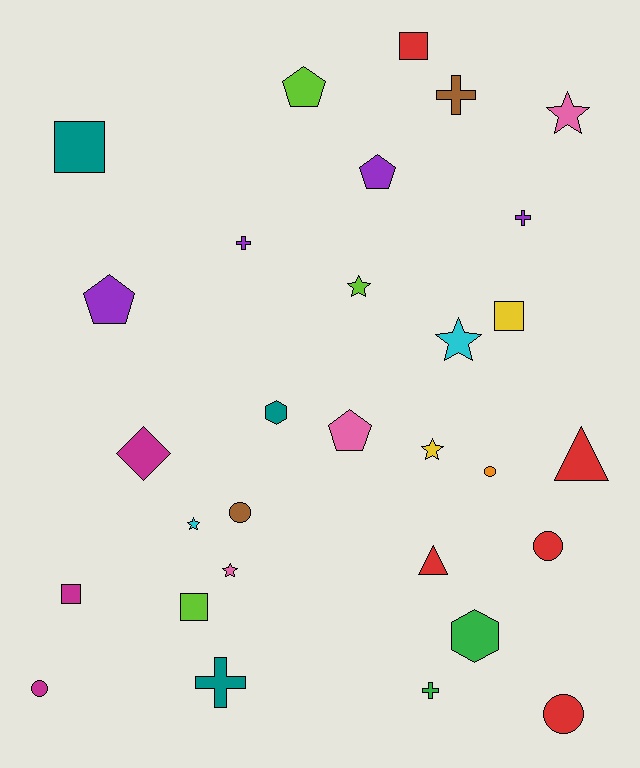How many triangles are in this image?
There are 2 triangles.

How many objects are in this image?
There are 30 objects.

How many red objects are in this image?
There are 5 red objects.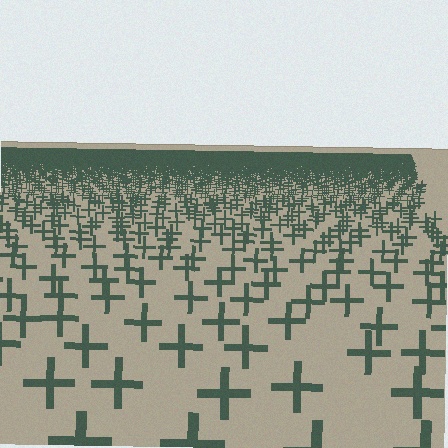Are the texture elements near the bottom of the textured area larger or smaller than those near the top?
Larger. Near the bottom, elements are closer to the viewer and appear at a bigger on-screen size.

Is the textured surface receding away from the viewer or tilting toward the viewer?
The surface is receding away from the viewer. Texture elements get smaller and denser toward the top.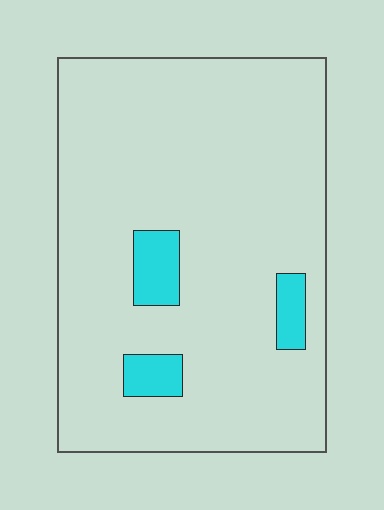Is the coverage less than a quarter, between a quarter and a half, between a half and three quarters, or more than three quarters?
Less than a quarter.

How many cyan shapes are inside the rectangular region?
3.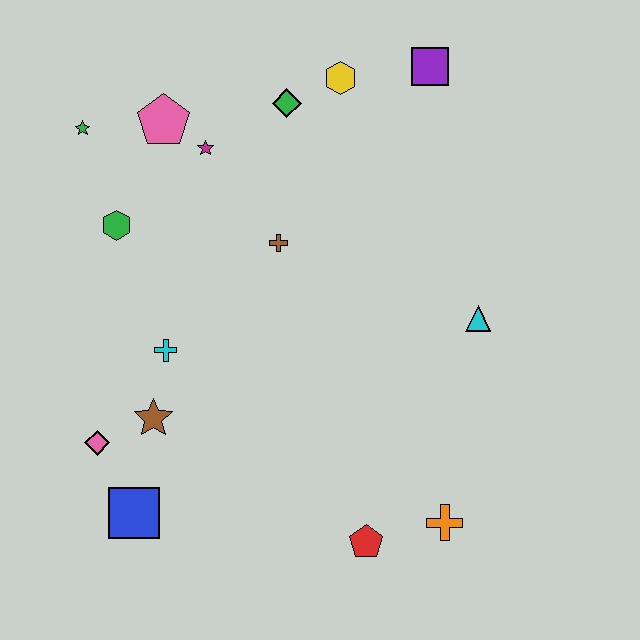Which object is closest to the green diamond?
The yellow hexagon is closest to the green diamond.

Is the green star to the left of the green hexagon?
Yes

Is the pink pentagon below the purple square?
Yes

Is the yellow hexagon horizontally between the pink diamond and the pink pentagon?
No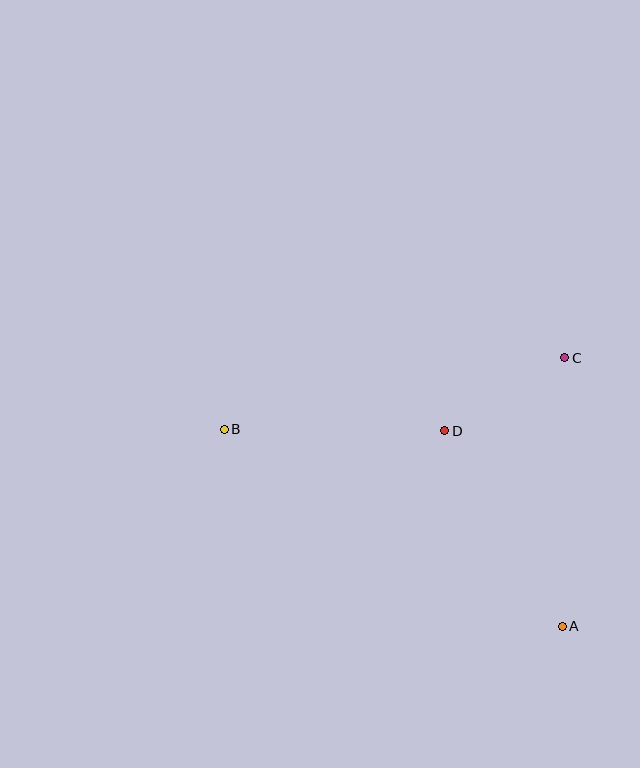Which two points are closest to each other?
Points C and D are closest to each other.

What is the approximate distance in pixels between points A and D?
The distance between A and D is approximately 228 pixels.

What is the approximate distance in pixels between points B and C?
The distance between B and C is approximately 348 pixels.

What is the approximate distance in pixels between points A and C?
The distance between A and C is approximately 268 pixels.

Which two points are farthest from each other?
Points A and B are farthest from each other.